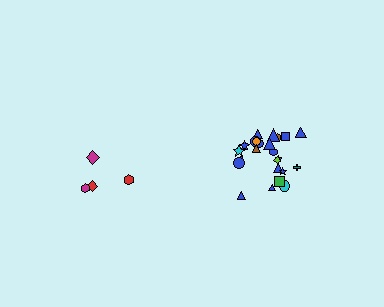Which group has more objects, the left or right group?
The right group.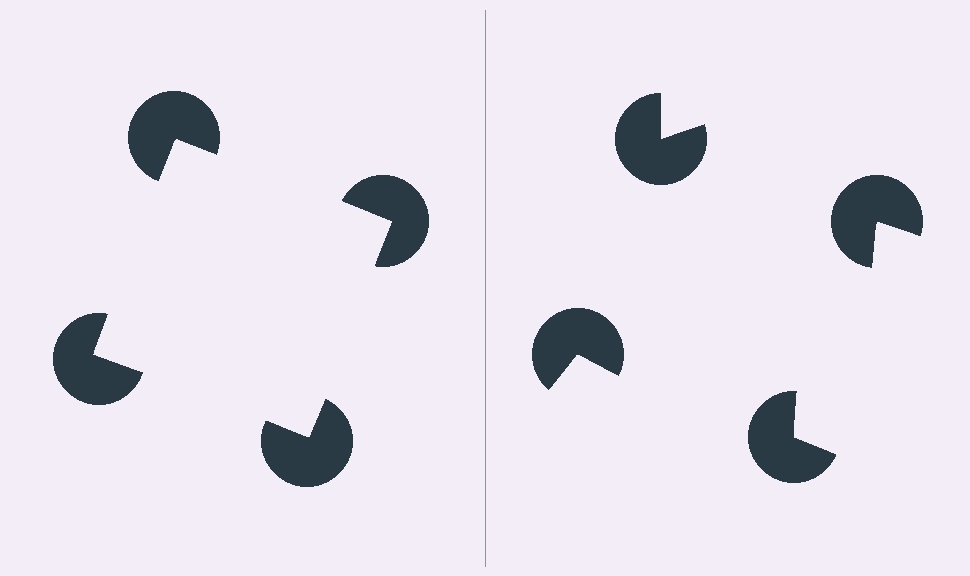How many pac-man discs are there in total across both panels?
8 — 4 on each side.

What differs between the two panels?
The pac-man discs are positioned identically on both sides; only the wedge orientations differ. On the left they align to a square; on the right they are misaligned.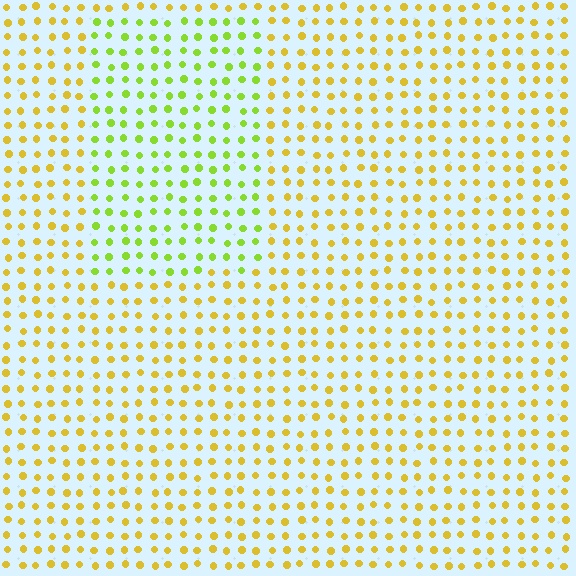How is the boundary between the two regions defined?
The boundary is defined purely by a slight shift in hue (about 39 degrees). Spacing, size, and orientation are identical on both sides.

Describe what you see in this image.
The image is filled with small yellow elements in a uniform arrangement. A rectangle-shaped region is visible where the elements are tinted to a slightly different hue, forming a subtle color boundary.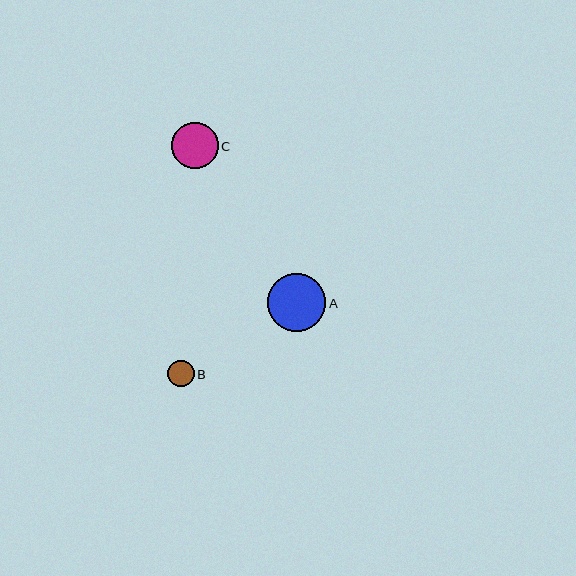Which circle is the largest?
Circle A is the largest with a size of approximately 58 pixels.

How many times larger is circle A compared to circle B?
Circle A is approximately 2.2 times the size of circle B.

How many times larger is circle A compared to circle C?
Circle A is approximately 1.3 times the size of circle C.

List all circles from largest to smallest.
From largest to smallest: A, C, B.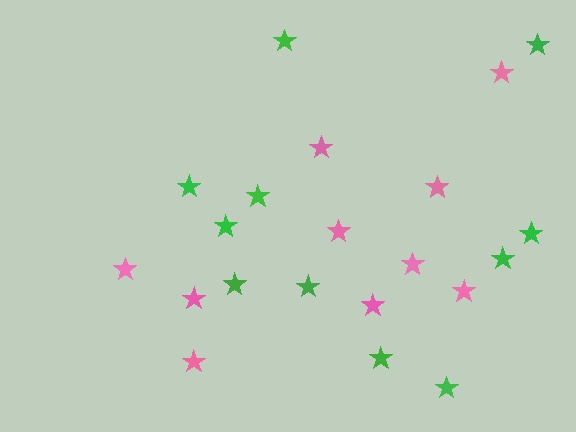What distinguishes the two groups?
There are 2 groups: one group of green stars (11) and one group of pink stars (10).